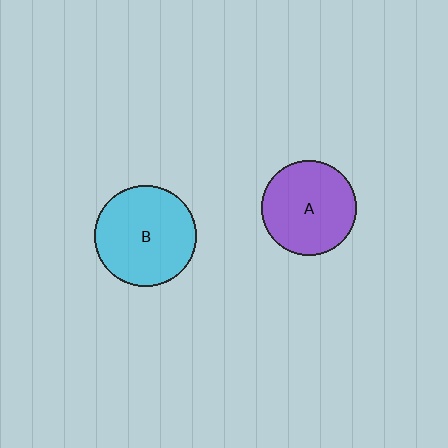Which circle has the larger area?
Circle B (cyan).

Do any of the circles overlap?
No, none of the circles overlap.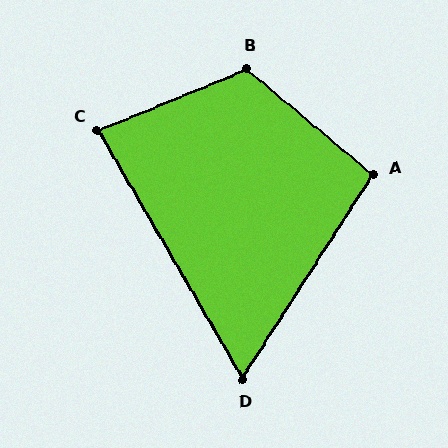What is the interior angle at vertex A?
Approximately 97 degrees (obtuse).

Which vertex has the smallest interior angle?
D, at approximately 63 degrees.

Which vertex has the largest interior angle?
B, at approximately 117 degrees.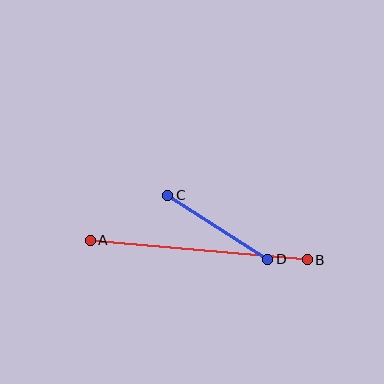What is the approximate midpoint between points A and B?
The midpoint is at approximately (199, 250) pixels.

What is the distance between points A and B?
The distance is approximately 218 pixels.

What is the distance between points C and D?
The distance is approximately 119 pixels.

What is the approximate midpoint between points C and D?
The midpoint is at approximately (218, 227) pixels.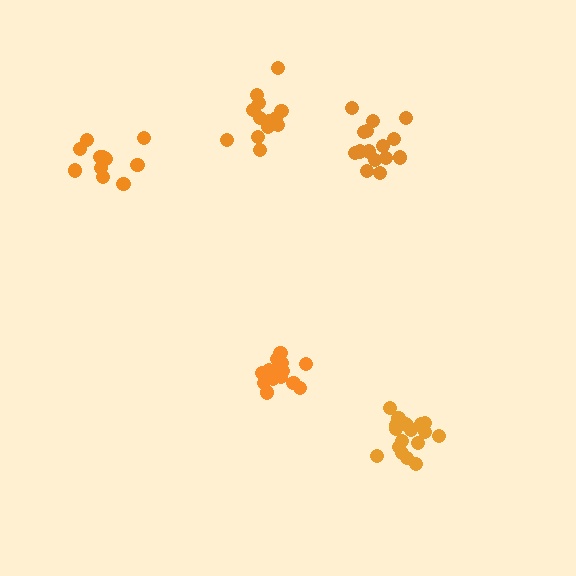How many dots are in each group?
Group 1: 18 dots, Group 2: 15 dots, Group 3: 15 dots, Group 4: 12 dots, Group 5: 13 dots (73 total).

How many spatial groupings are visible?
There are 5 spatial groupings.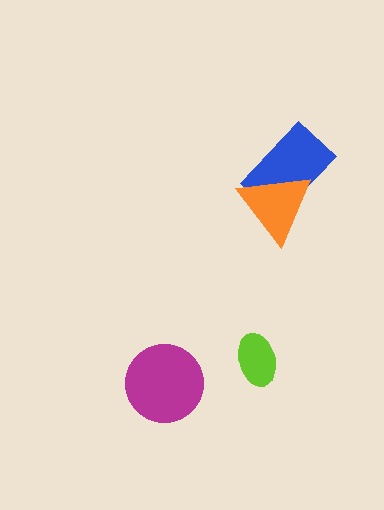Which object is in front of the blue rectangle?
The orange triangle is in front of the blue rectangle.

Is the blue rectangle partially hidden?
Yes, it is partially covered by another shape.